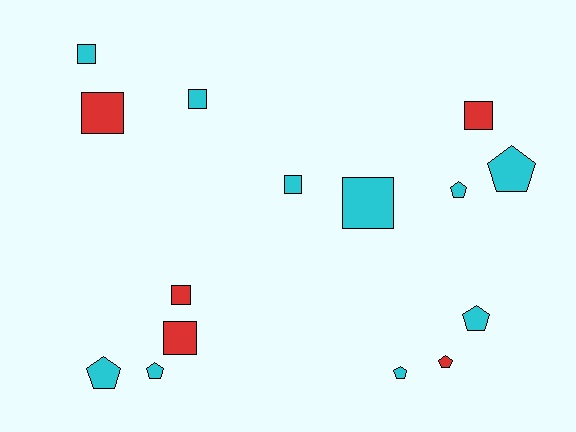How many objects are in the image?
There are 15 objects.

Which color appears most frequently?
Cyan, with 10 objects.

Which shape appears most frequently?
Square, with 8 objects.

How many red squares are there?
There are 4 red squares.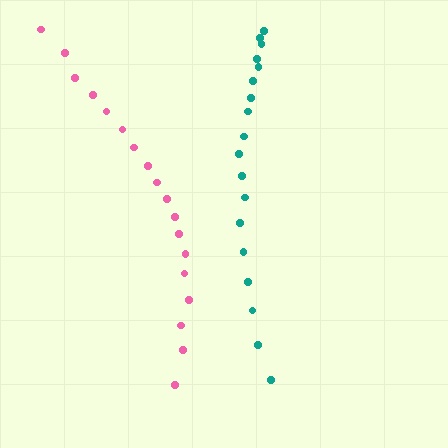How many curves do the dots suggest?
There are 2 distinct paths.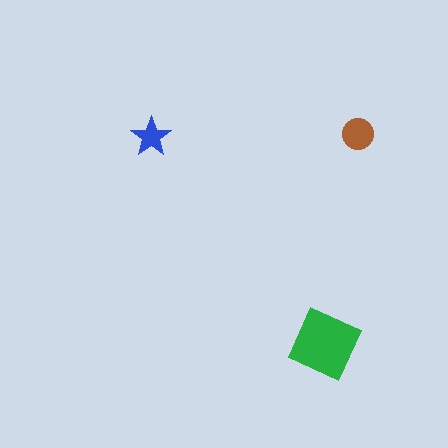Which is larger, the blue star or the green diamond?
The green diamond.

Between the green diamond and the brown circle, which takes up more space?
The green diamond.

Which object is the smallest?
The blue star.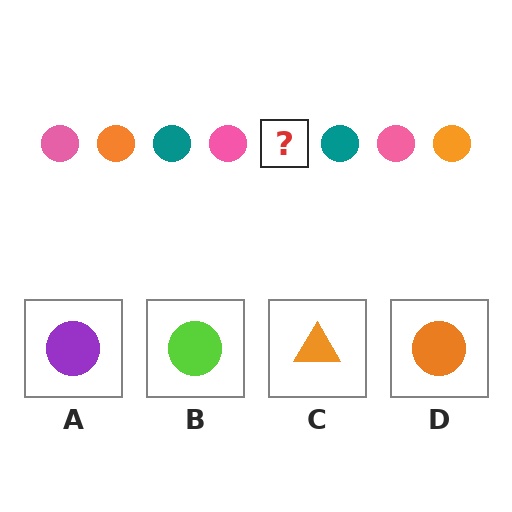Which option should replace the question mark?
Option D.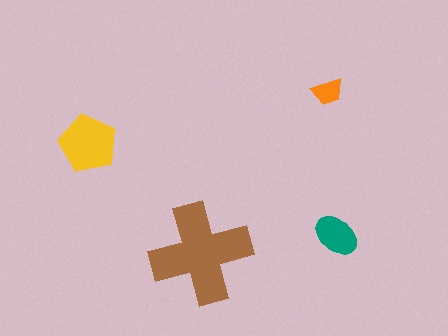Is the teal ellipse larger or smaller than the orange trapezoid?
Larger.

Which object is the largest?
The brown cross.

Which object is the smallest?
The orange trapezoid.